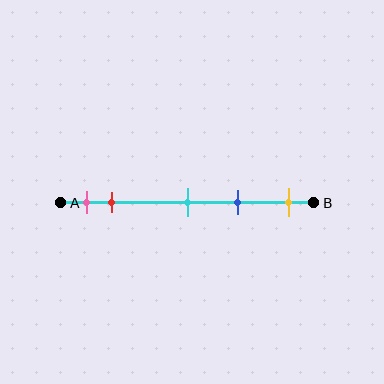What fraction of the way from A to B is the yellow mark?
The yellow mark is approximately 90% (0.9) of the way from A to B.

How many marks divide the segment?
There are 5 marks dividing the segment.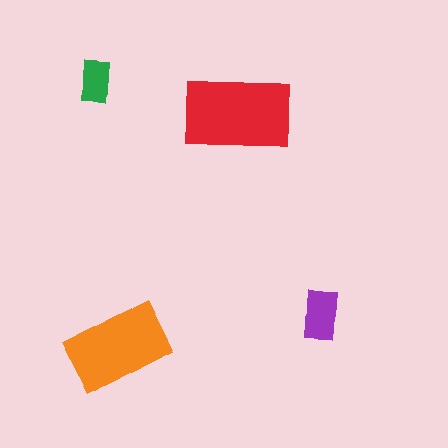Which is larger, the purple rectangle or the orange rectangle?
The orange one.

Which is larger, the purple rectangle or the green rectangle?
The purple one.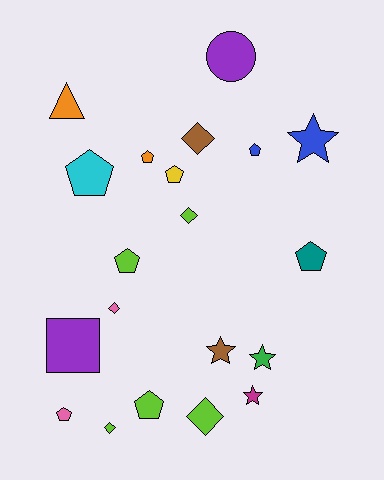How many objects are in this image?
There are 20 objects.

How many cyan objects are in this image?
There is 1 cyan object.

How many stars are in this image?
There are 4 stars.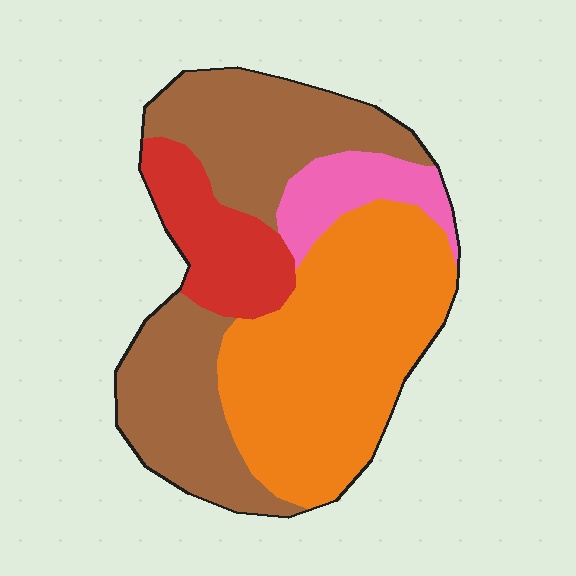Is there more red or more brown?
Brown.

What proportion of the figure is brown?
Brown takes up about three eighths (3/8) of the figure.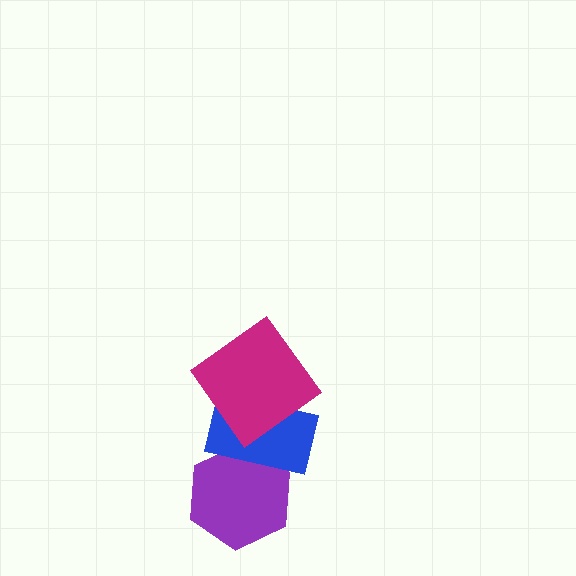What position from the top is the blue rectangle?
The blue rectangle is 2nd from the top.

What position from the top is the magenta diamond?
The magenta diamond is 1st from the top.